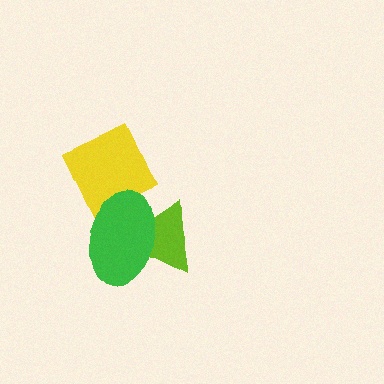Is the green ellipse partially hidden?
No, no other shape covers it.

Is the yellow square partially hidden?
Yes, it is partially covered by another shape.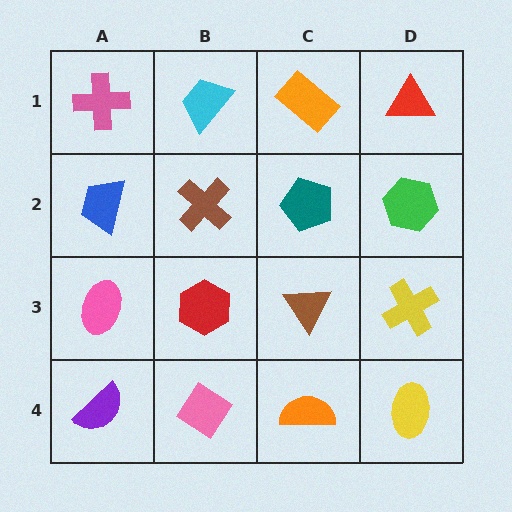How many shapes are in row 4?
4 shapes.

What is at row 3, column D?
A yellow cross.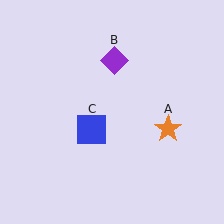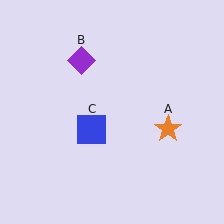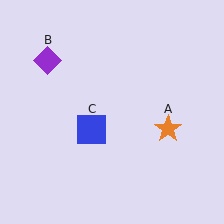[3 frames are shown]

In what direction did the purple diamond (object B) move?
The purple diamond (object B) moved left.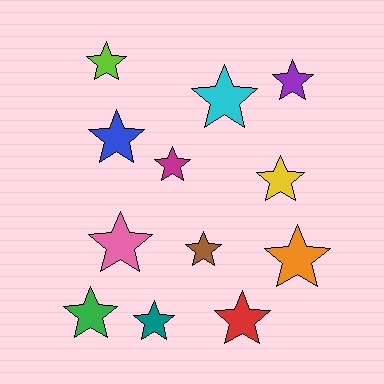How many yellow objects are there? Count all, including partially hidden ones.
There is 1 yellow object.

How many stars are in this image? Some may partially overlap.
There are 12 stars.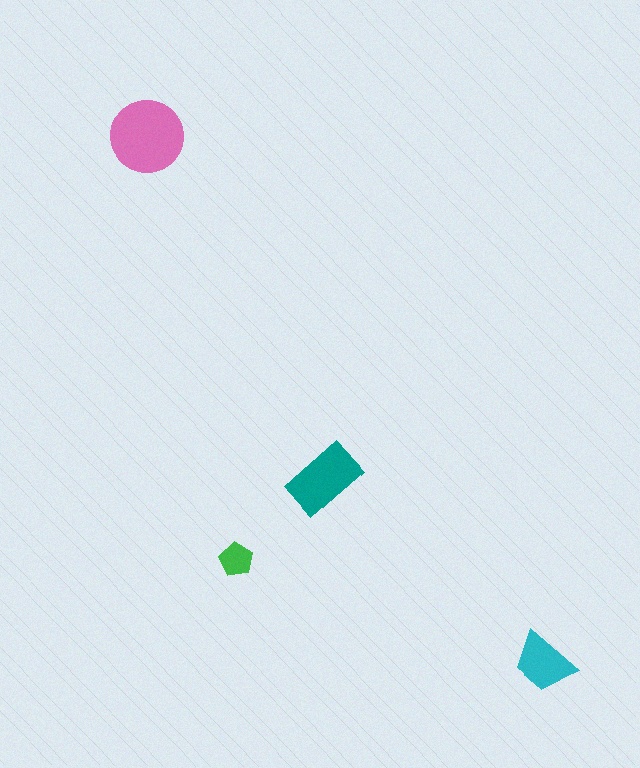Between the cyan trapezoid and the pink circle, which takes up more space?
The pink circle.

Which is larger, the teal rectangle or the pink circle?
The pink circle.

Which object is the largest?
The pink circle.